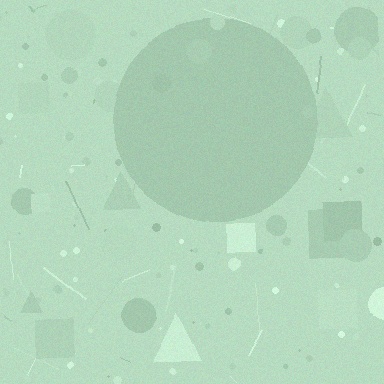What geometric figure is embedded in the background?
A circle is embedded in the background.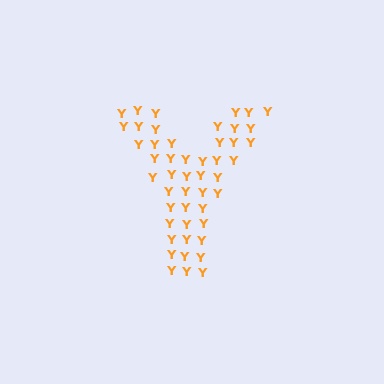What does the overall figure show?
The overall figure shows the letter Y.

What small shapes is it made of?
It is made of small letter Y's.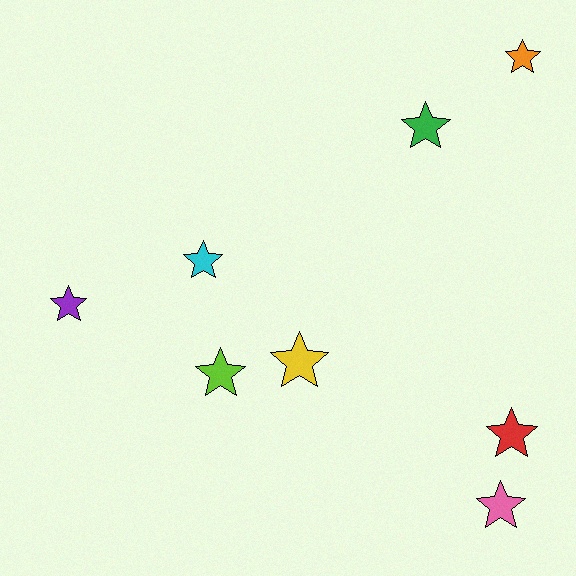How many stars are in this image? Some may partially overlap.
There are 8 stars.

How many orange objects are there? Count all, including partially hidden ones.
There is 1 orange object.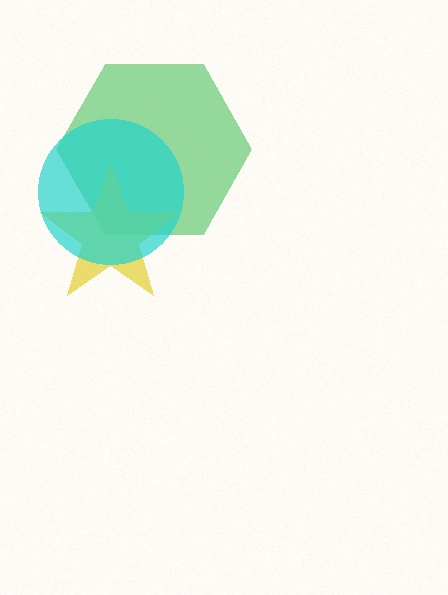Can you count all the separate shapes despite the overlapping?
Yes, there are 3 separate shapes.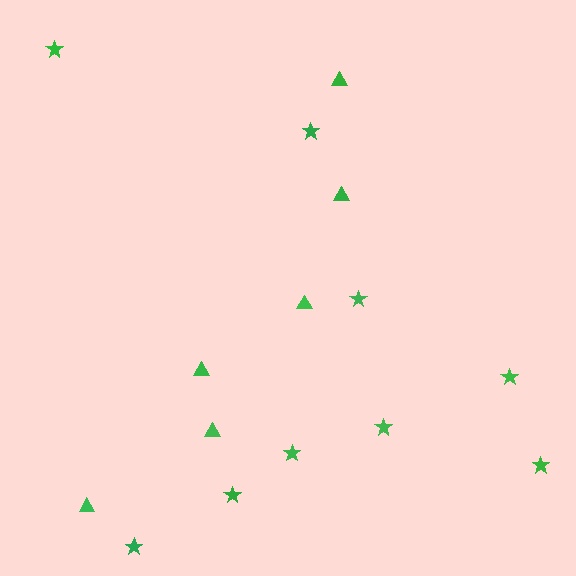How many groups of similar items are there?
There are 2 groups: one group of stars (9) and one group of triangles (6).